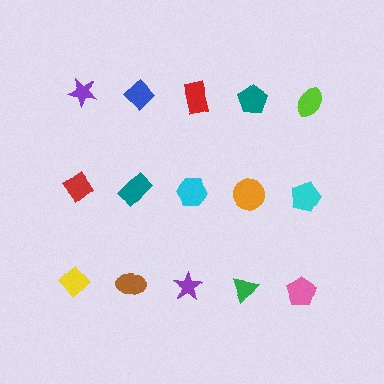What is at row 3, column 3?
A purple star.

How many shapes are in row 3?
5 shapes.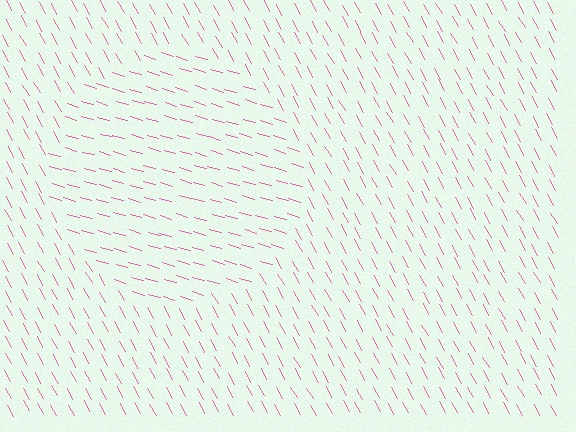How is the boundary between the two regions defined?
The boundary is defined purely by a change in line orientation (approximately 45 degrees difference). All lines are the same color and thickness.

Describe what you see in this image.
The image is filled with small pink line segments. A circle region in the image has lines oriented differently from the surrounding lines, creating a visible texture boundary.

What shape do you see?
I see a circle.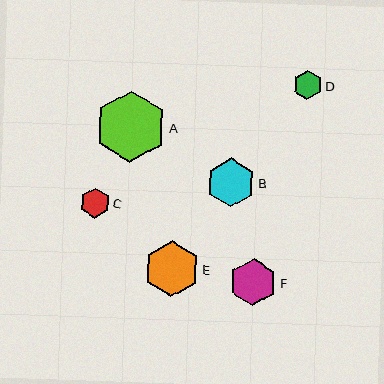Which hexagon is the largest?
Hexagon A is the largest with a size of approximately 71 pixels.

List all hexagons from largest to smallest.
From largest to smallest: A, E, B, F, C, D.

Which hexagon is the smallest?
Hexagon D is the smallest with a size of approximately 29 pixels.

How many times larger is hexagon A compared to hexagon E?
Hexagon A is approximately 1.3 times the size of hexagon E.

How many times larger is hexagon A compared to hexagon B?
Hexagon A is approximately 1.5 times the size of hexagon B.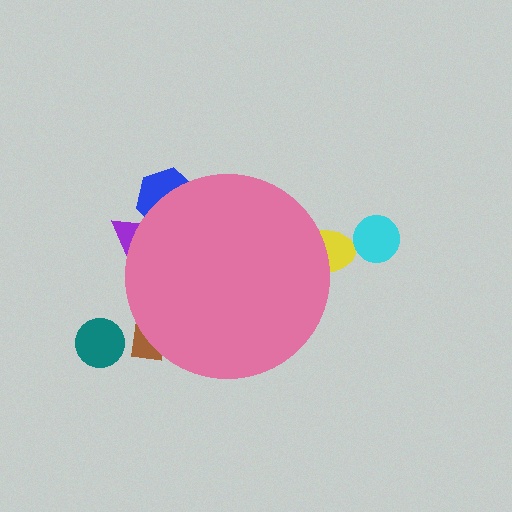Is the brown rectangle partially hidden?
Yes, the brown rectangle is partially hidden behind the pink circle.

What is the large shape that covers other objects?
A pink circle.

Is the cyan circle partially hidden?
No, the cyan circle is fully visible.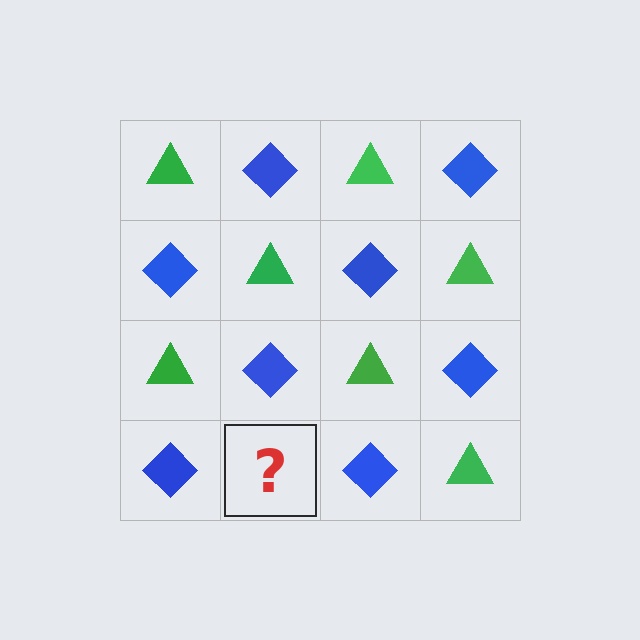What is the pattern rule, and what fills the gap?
The rule is that it alternates green triangle and blue diamond in a checkerboard pattern. The gap should be filled with a green triangle.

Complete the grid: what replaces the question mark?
The question mark should be replaced with a green triangle.